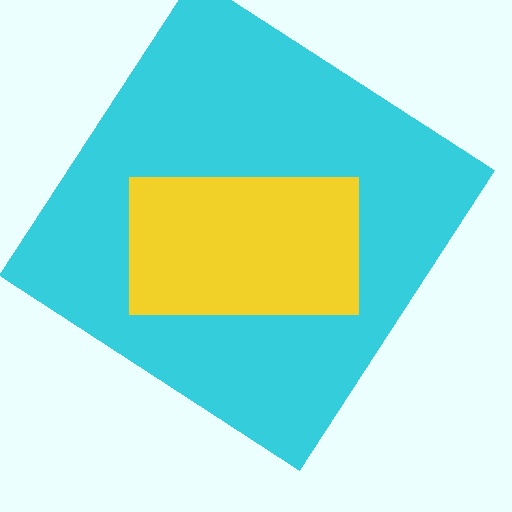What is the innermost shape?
The yellow rectangle.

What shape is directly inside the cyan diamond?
The yellow rectangle.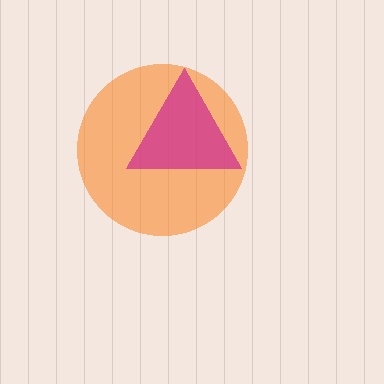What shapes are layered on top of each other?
The layered shapes are: an orange circle, a magenta triangle.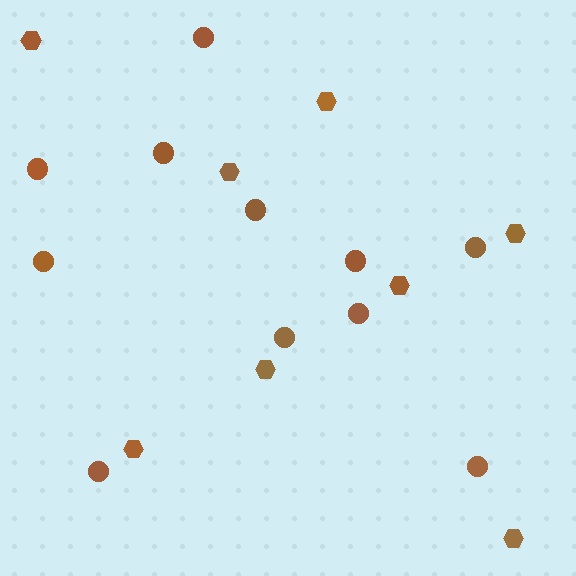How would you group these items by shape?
There are 2 groups: one group of hexagons (8) and one group of circles (11).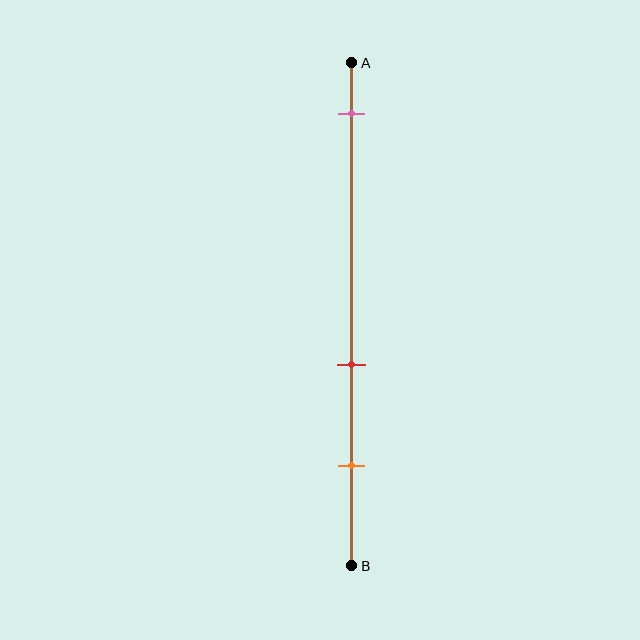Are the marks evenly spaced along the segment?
No, the marks are not evenly spaced.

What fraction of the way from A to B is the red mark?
The red mark is approximately 60% (0.6) of the way from A to B.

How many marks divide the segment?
There are 3 marks dividing the segment.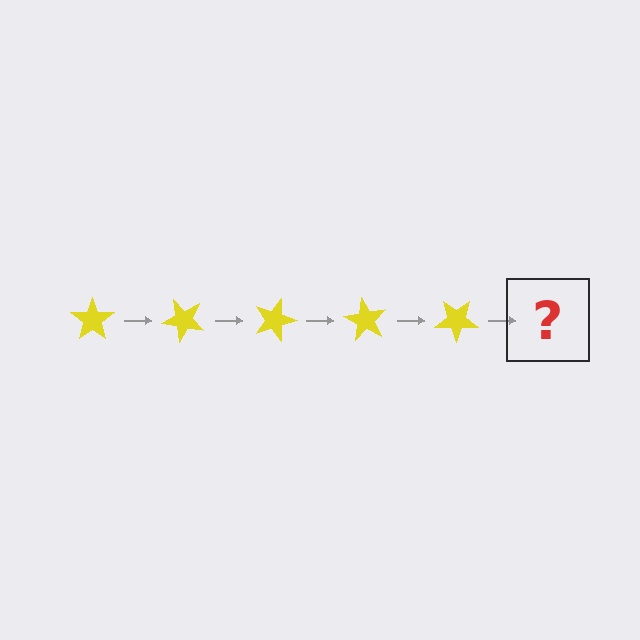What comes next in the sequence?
The next element should be a yellow star rotated 225 degrees.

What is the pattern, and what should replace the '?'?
The pattern is that the star rotates 45 degrees each step. The '?' should be a yellow star rotated 225 degrees.